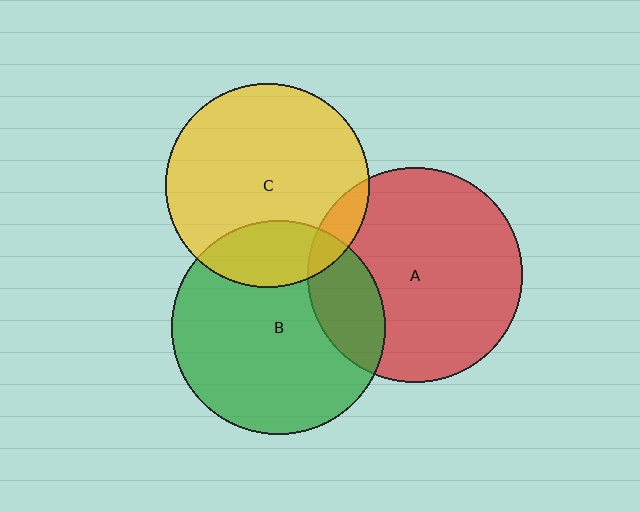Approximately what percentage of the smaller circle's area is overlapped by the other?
Approximately 20%.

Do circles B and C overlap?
Yes.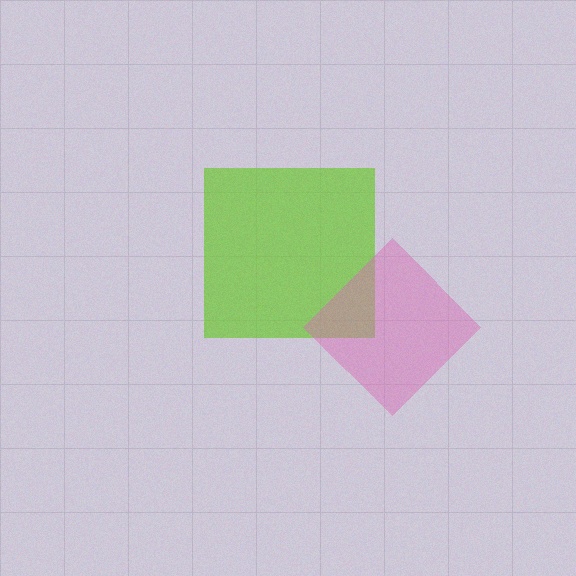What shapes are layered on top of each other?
The layered shapes are: a lime square, a pink diamond.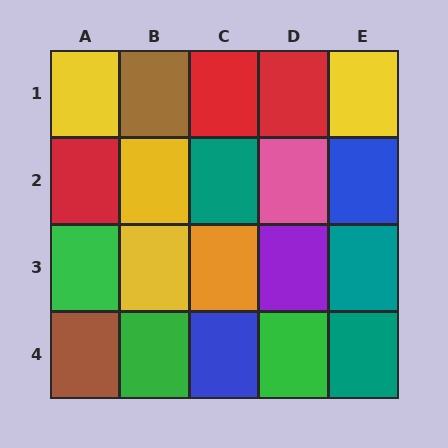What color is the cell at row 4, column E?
Teal.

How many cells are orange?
1 cell is orange.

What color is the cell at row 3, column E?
Teal.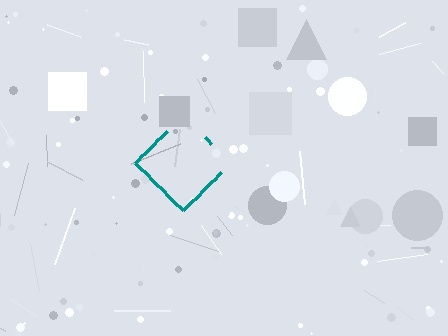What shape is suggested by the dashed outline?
The dashed outline suggests a diamond.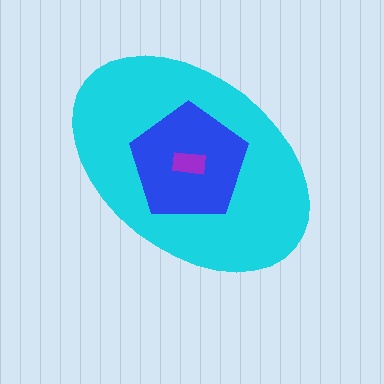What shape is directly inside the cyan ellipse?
The blue pentagon.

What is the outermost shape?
The cyan ellipse.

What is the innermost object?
The purple rectangle.